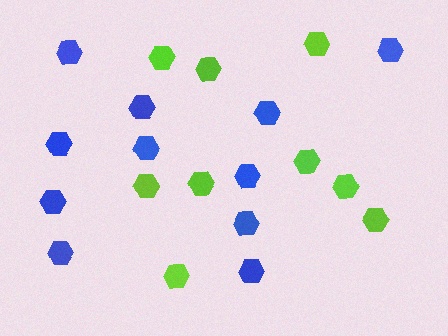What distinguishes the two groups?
There are 2 groups: one group of blue hexagons (11) and one group of lime hexagons (9).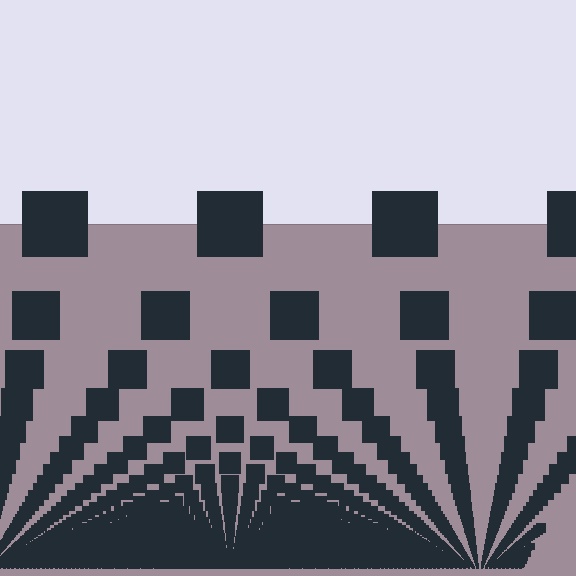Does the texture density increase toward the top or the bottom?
Density increases toward the bottom.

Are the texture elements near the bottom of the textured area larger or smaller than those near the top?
Smaller. The gradient is inverted — elements near the bottom are smaller and denser.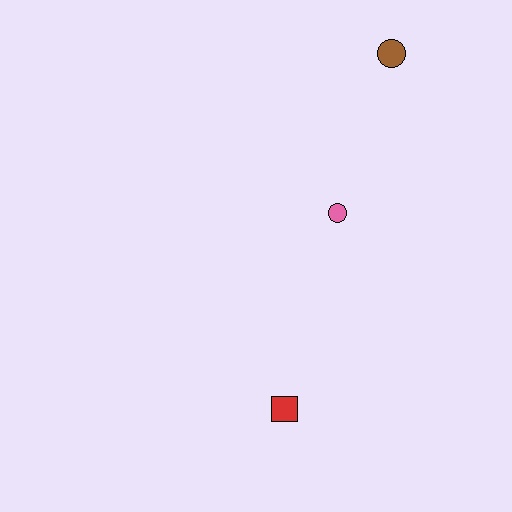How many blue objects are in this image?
There are no blue objects.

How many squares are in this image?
There is 1 square.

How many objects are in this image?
There are 3 objects.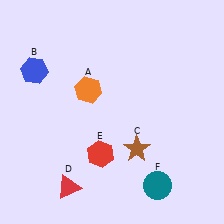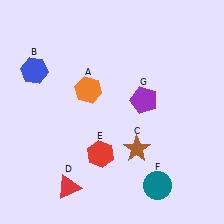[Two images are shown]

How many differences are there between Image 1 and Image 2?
There is 1 difference between the two images.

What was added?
A purple pentagon (G) was added in Image 2.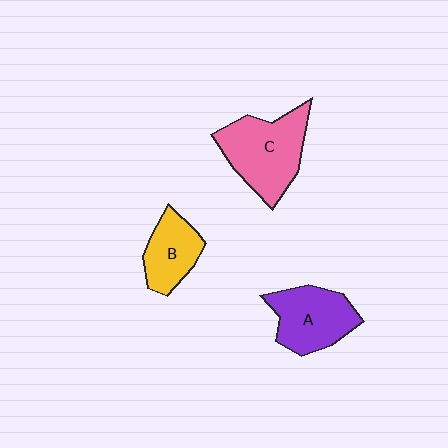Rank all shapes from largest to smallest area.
From largest to smallest: C (pink), A (purple), B (yellow).